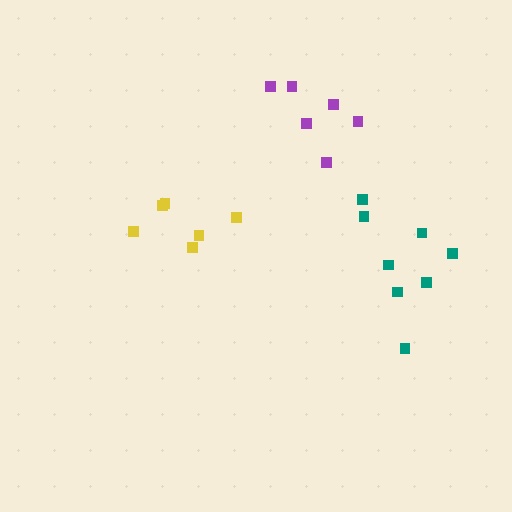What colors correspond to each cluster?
The clusters are colored: yellow, teal, purple.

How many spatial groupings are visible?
There are 3 spatial groupings.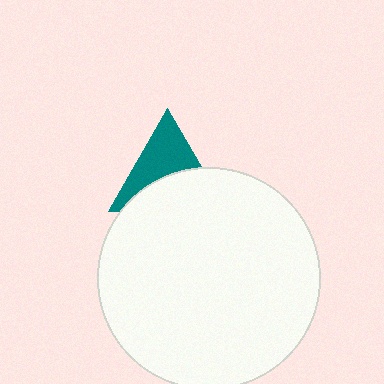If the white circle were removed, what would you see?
You would see the complete teal triangle.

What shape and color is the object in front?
The object in front is a white circle.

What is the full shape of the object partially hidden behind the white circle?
The partially hidden object is a teal triangle.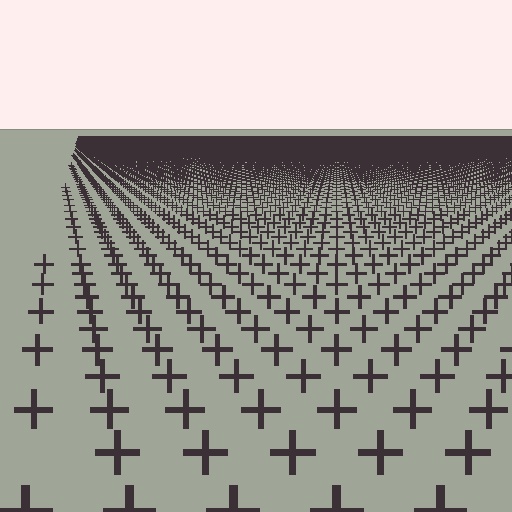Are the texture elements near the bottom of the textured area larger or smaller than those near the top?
Larger. Near the bottom, elements are closer to the viewer and appear at a bigger on-screen size.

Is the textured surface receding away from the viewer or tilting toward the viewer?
The surface is receding away from the viewer. Texture elements get smaller and denser toward the top.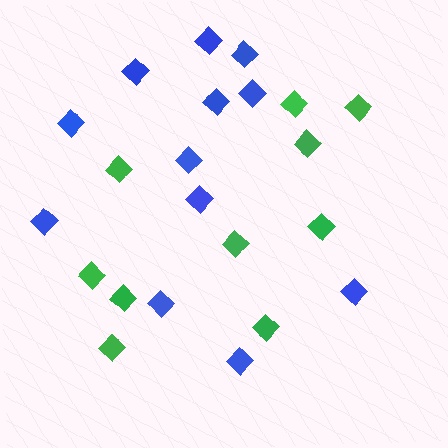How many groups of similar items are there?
There are 2 groups: one group of blue diamonds (12) and one group of green diamonds (10).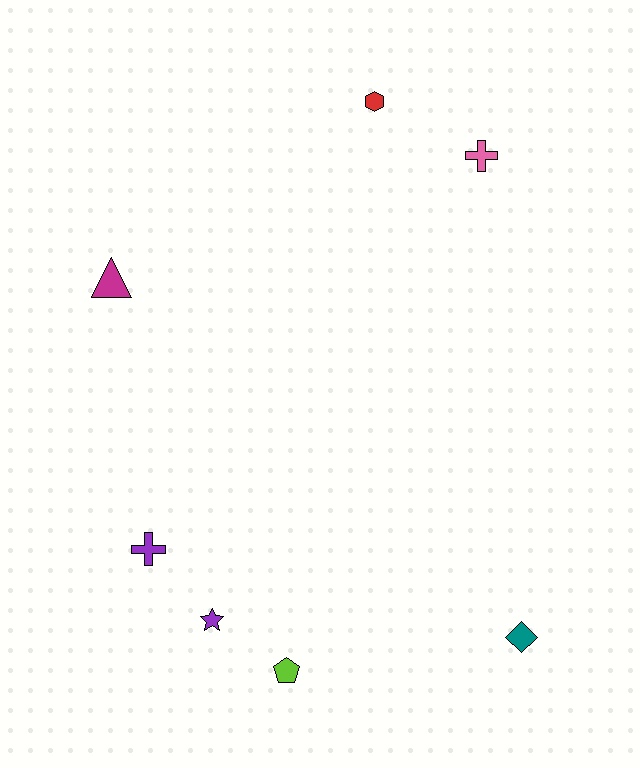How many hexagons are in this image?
There is 1 hexagon.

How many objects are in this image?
There are 7 objects.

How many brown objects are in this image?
There are no brown objects.